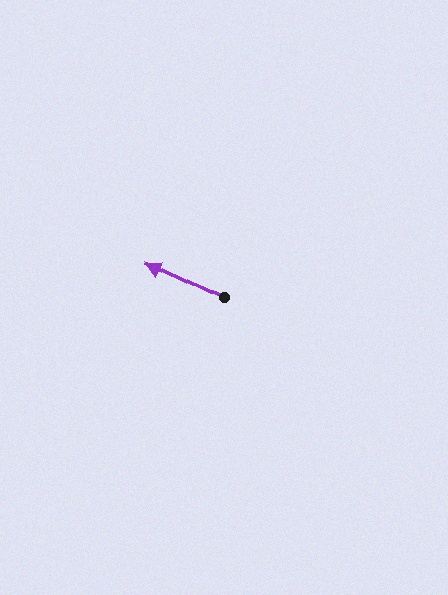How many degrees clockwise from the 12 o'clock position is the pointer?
Approximately 296 degrees.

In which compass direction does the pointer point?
Northwest.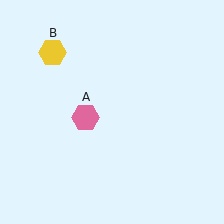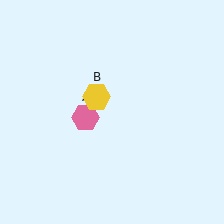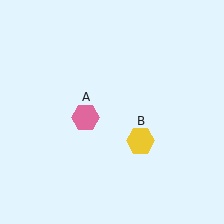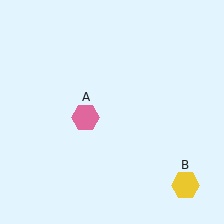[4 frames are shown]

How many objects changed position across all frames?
1 object changed position: yellow hexagon (object B).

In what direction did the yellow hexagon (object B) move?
The yellow hexagon (object B) moved down and to the right.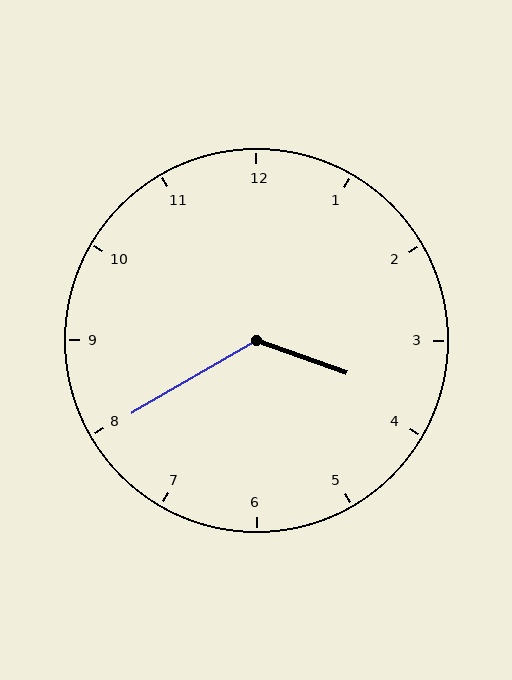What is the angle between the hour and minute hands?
Approximately 130 degrees.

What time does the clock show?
3:40.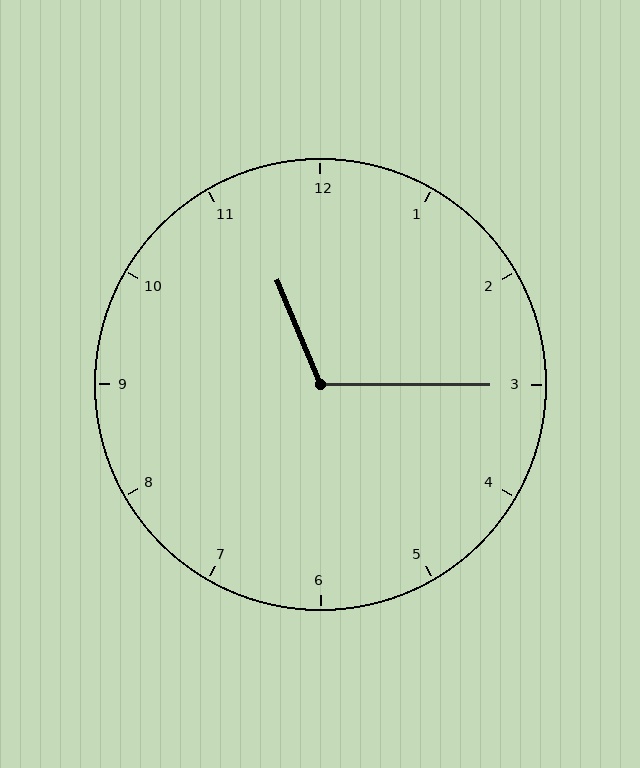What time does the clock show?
11:15.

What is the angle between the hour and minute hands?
Approximately 112 degrees.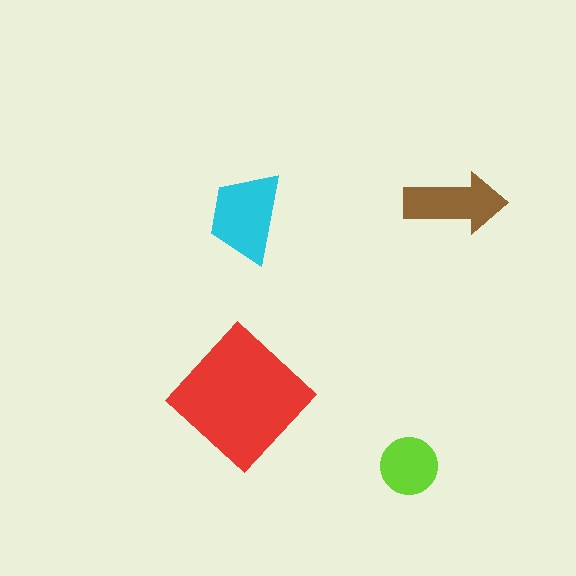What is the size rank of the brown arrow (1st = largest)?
3rd.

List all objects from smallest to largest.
The lime circle, the brown arrow, the cyan trapezoid, the red diamond.